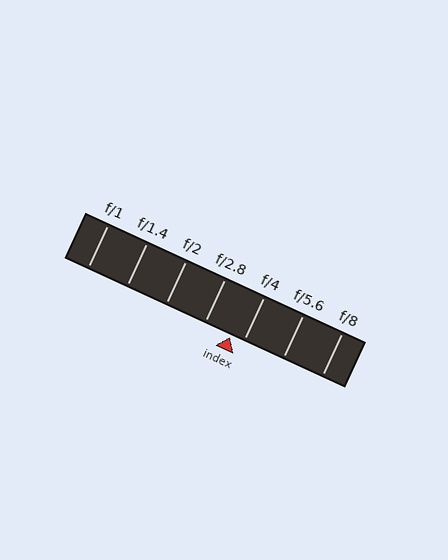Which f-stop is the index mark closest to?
The index mark is closest to f/4.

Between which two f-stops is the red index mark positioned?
The index mark is between f/2.8 and f/4.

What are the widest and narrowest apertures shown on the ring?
The widest aperture shown is f/1 and the narrowest is f/8.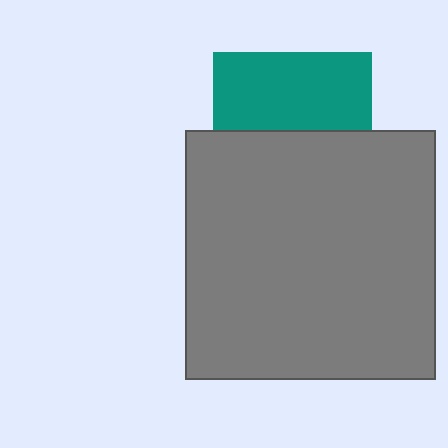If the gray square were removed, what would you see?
You would see the complete teal square.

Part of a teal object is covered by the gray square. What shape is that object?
It is a square.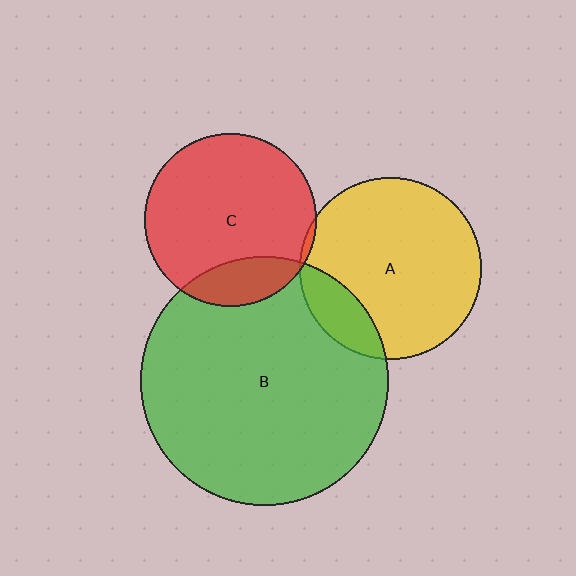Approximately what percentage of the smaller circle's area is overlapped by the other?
Approximately 5%.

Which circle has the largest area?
Circle B (green).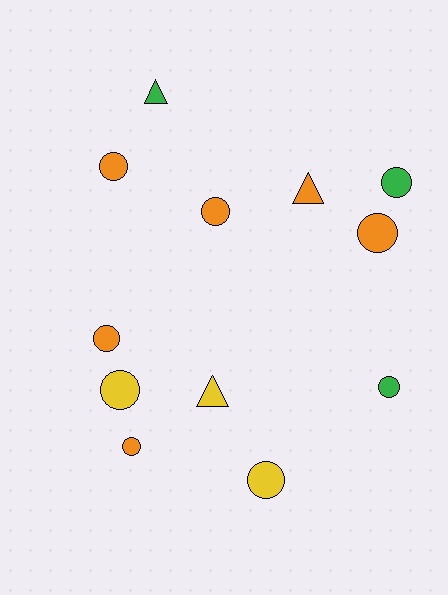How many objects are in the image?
There are 12 objects.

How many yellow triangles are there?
There is 1 yellow triangle.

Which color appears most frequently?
Orange, with 6 objects.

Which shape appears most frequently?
Circle, with 9 objects.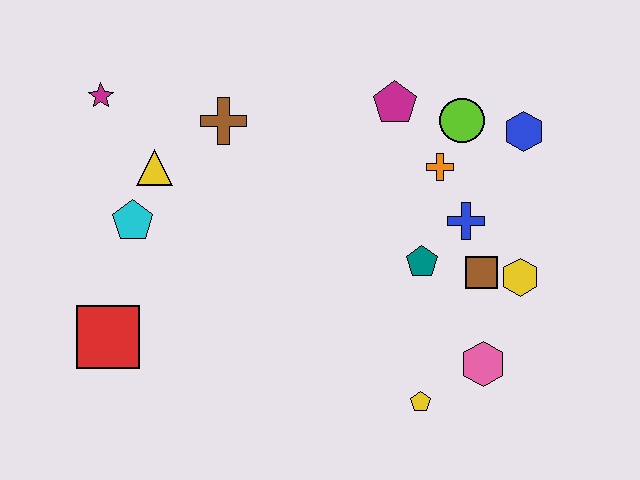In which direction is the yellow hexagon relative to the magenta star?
The yellow hexagon is to the right of the magenta star.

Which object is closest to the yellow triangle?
The cyan pentagon is closest to the yellow triangle.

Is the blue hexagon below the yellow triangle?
No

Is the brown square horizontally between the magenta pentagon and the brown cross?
No